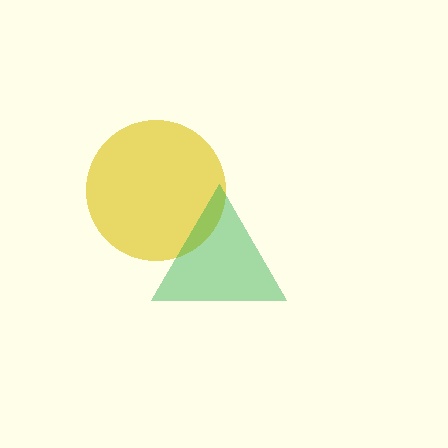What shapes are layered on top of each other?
The layered shapes are: a yellow circle, a green triangle.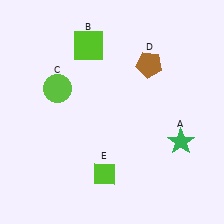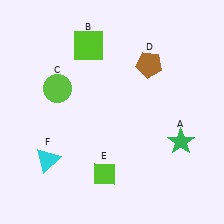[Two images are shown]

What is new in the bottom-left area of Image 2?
A cyan triangle (F) was added in the bottom-left area of Image 2.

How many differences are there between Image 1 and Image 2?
There is 1 difference between the two images.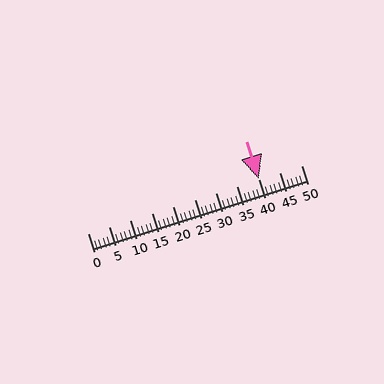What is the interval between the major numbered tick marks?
The major tick marks are spaced 5 units apart.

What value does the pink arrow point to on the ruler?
The pink arrow points to approximately 40.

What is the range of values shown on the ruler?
The ruler shows values from 0 to 50.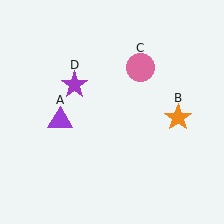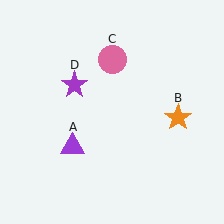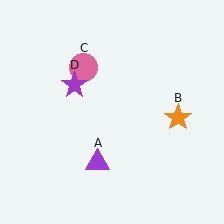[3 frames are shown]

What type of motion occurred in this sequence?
The purple triangle (object A), pink circle (object C) rotated counterclockwise around the center of the scene.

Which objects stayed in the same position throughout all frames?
Orange star (object B) and purple star (object D) remained stationary.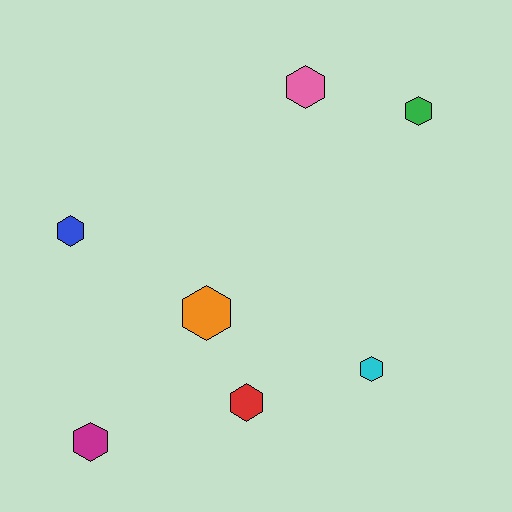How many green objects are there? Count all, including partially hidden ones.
There is 1 green object.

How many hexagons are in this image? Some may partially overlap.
There are 7 hexagons.